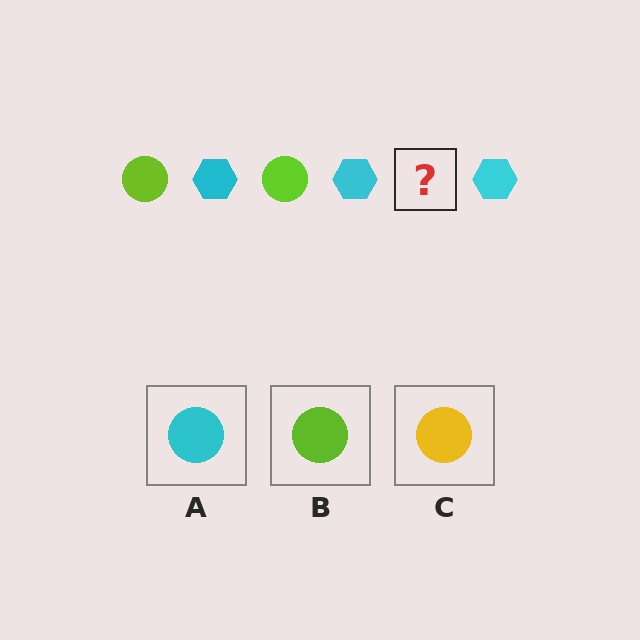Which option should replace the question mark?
Option B.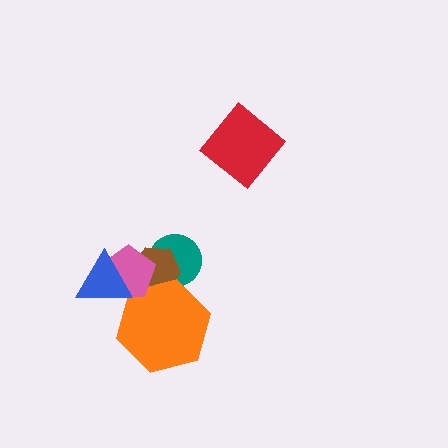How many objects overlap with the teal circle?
3 objects overlap with the teal circle.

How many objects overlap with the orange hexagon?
3 objects overlap with the orange hexagon.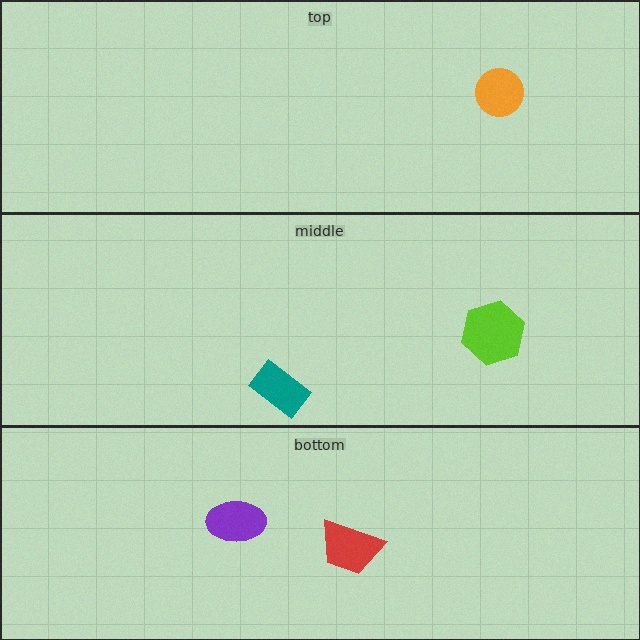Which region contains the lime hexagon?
The middle region.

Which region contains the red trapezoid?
The bottom region.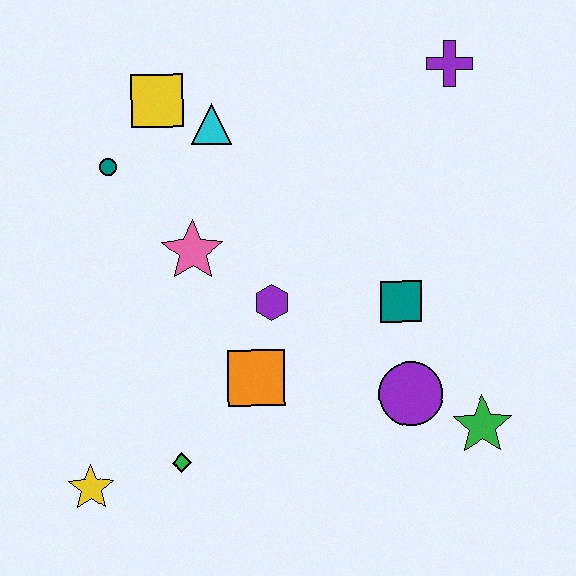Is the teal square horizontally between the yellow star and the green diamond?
No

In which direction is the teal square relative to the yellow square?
The teal square is to the right of the yellow square.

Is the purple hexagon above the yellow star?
Yes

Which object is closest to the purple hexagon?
The orange square is closest to the purple hexagon.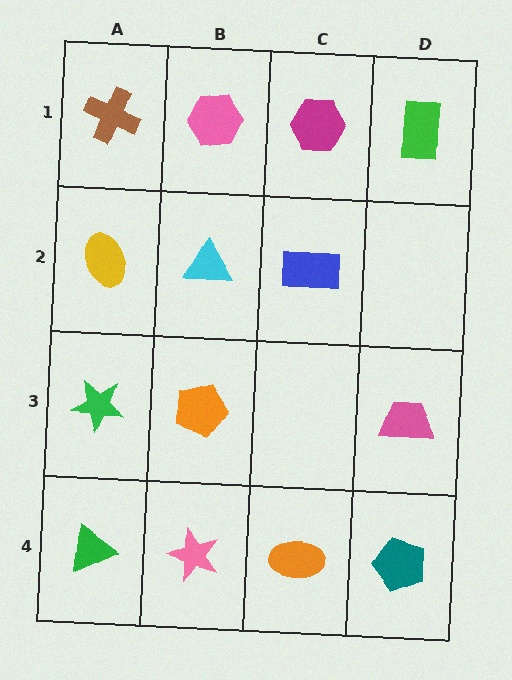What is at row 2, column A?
A yellow ellipse.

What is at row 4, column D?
A teal pentagon.